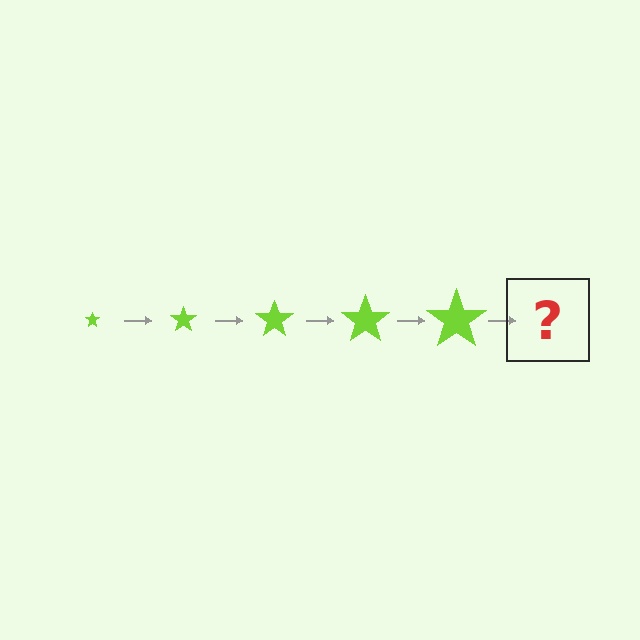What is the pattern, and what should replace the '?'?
The pattern is that the star gets progressively larger each step. The '?' should be a lime star, larger than the previous one.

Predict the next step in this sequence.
The next step is a lime star, larger than the previous one.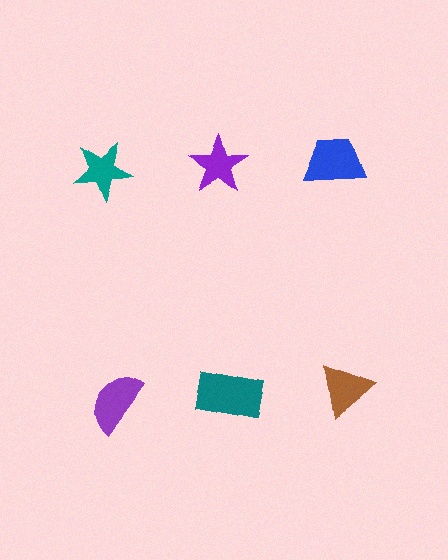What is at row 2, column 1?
A purple semicircle.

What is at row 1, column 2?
A purple star.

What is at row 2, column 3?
A brown triangle.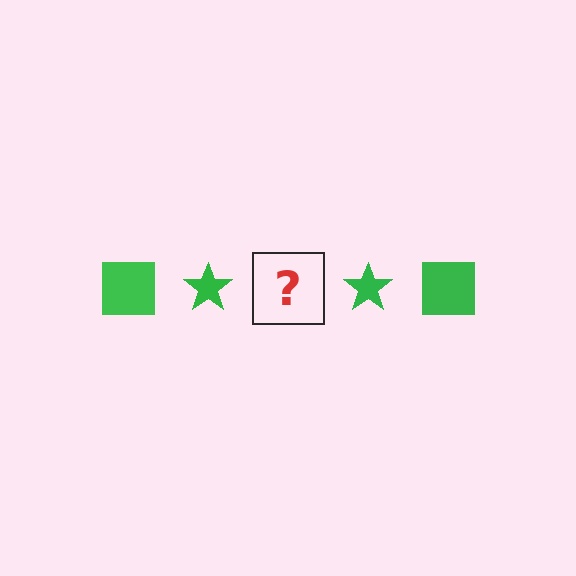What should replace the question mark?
The question mark should be replaced with a green square.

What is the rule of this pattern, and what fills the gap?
The rule is that the pattern cycles through square, star shapes in green. The gap should be filled with a green square.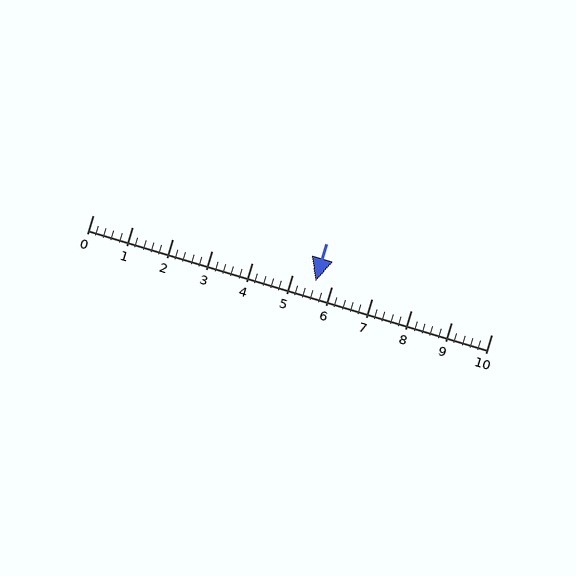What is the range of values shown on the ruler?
The ruler shows values from 0 to 10.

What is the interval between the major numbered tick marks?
The major tick marks are spaced 1 units apart.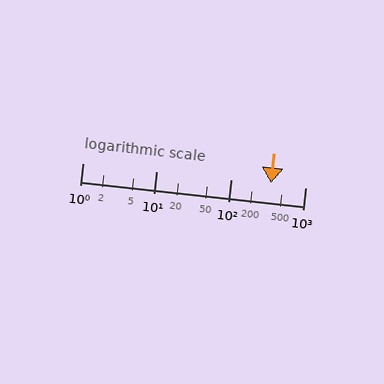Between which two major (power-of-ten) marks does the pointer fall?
The pointer is between 100 and 1000.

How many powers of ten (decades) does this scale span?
The scale spans 3 decades, from 1 to 1000.